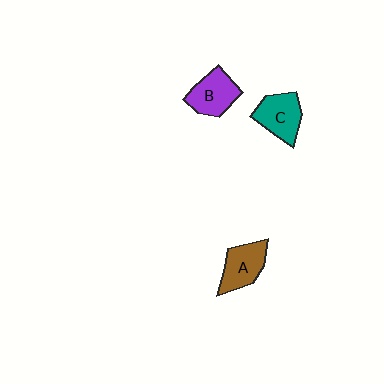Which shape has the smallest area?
Shape A (brown).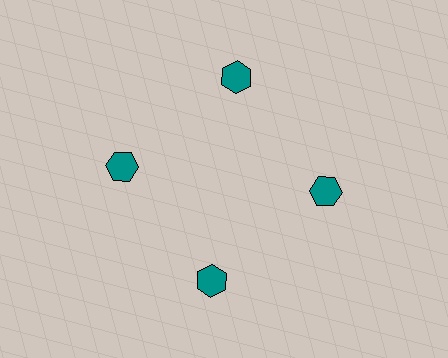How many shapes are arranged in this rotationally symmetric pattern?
There are 4 shapes, arranged in 4 groups of 1.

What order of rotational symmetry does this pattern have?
This pattern has 4-fold rotational symmetry.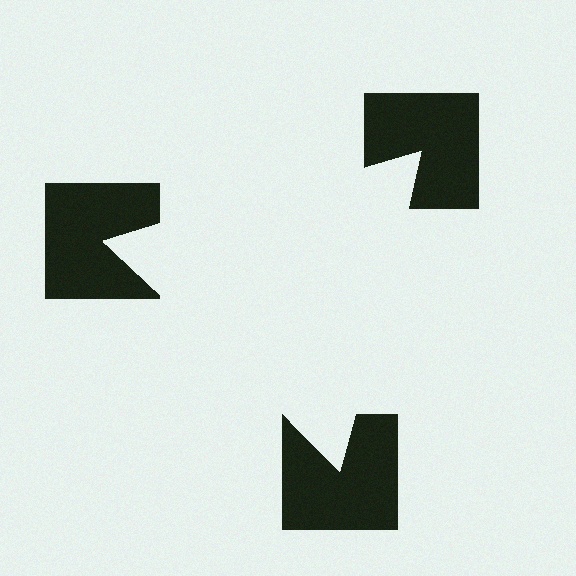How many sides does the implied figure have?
3 sides.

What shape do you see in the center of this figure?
An illusory triangle — its edges are inferred from the aligned wedge cuts in the notched squares, not physically drawn.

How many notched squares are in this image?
There are 3 — one at each vertex of the illusory triangle.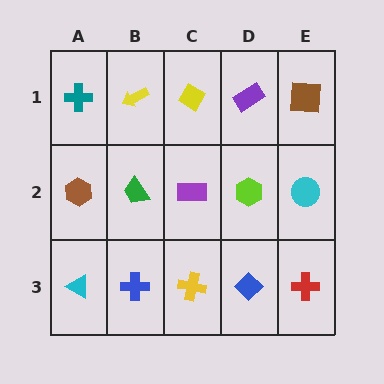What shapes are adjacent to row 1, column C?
A purple rectangle (row 2, column C), a yellow arrow (row 1, column B), a purple rectangle (row 1, column D).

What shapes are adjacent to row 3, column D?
A lime hexagon (row 2, column D), a yellow cross (row 3, column C), a red cross (row 3, column E).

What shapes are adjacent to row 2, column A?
A teal cross (row 1, column A), a cyan triangle (row 3, column A), a green trapezoid (row 2, column B).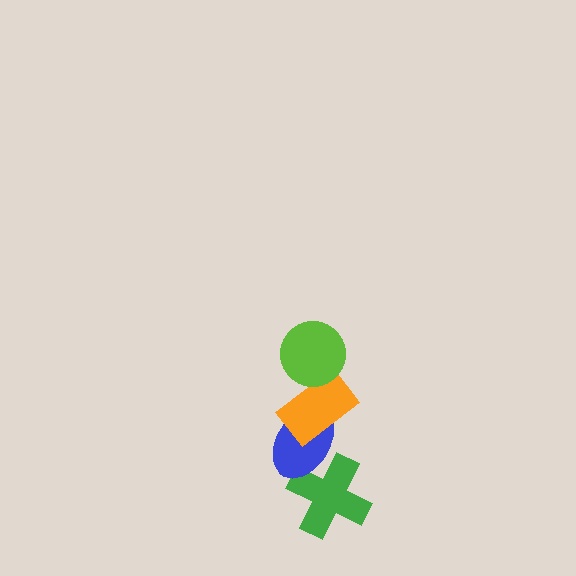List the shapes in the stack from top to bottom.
From top to bottom: the lime circle, the orange rectangle, the blue ellipse, the green cross.